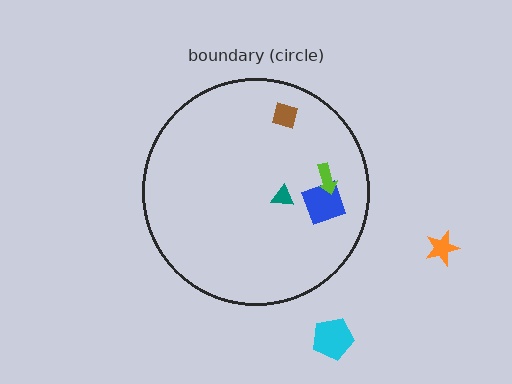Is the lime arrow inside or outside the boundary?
Inside.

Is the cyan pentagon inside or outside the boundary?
Outside.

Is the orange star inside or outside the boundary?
Outside.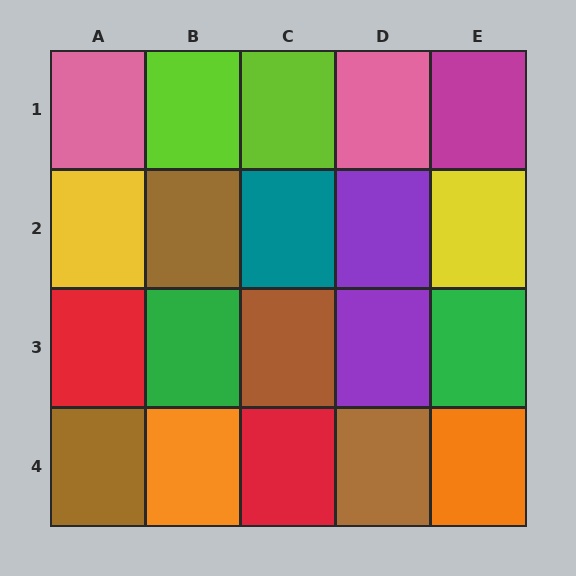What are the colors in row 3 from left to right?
Red, green, brown, purple, green.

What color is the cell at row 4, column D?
Brown.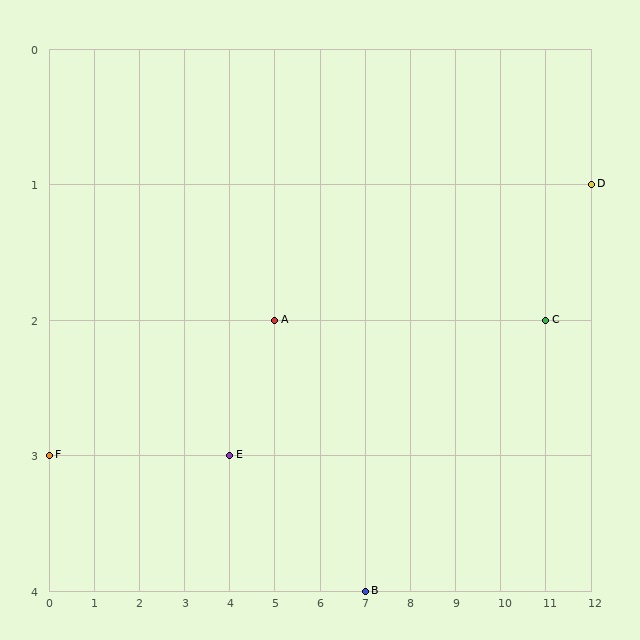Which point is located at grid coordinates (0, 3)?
Point F is at (0, 3).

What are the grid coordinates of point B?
Point B is at grid coordinates (7, 4).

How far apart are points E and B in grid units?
Points E and B are 3 columns and 1 row apart (about 3.2 grid units diagonally).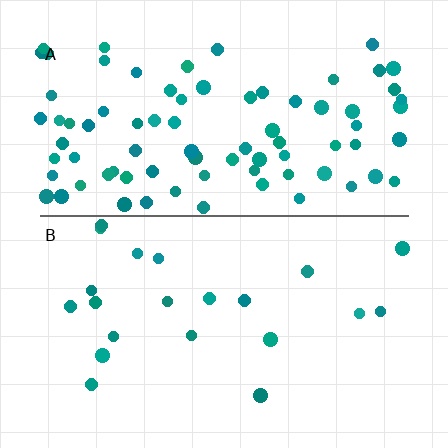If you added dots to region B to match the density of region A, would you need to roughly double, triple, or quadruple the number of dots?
Approximately quadruple.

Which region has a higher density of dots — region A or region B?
A (the top).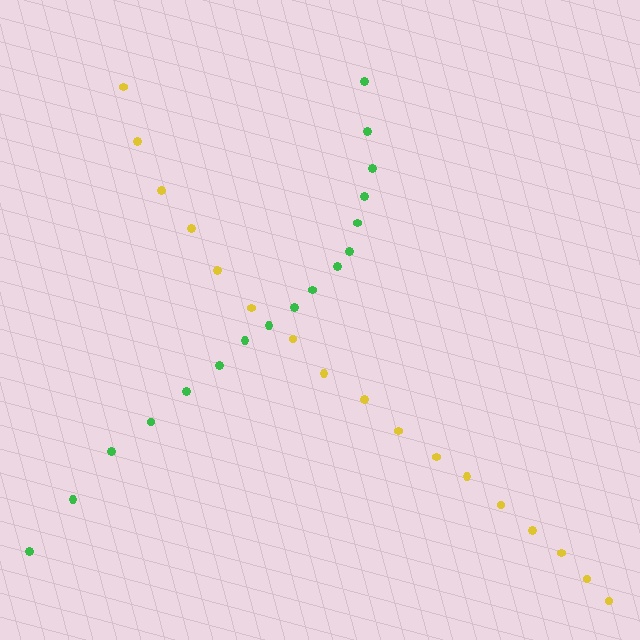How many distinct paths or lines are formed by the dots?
There are 2 distinct paths.